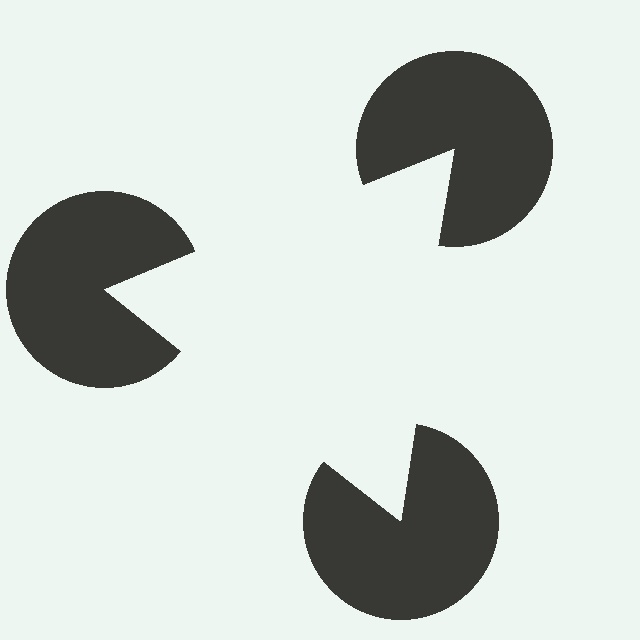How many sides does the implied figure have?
3 sides.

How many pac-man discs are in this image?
There are 3 — one at each vertex of the illusory triangle.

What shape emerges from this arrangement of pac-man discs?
An illusory triangle — its edges are inferred from the aligned wedge cuts in the pac-man discs, not physically drawn.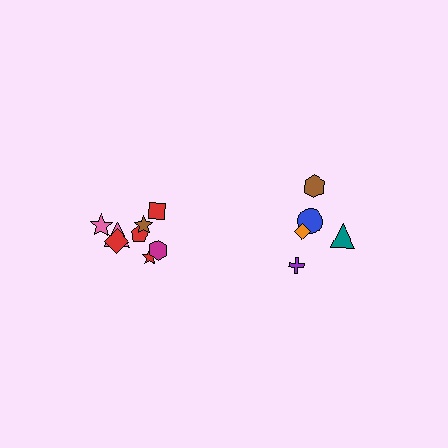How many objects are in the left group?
There are 8 objects.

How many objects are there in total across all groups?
There are 13 objects.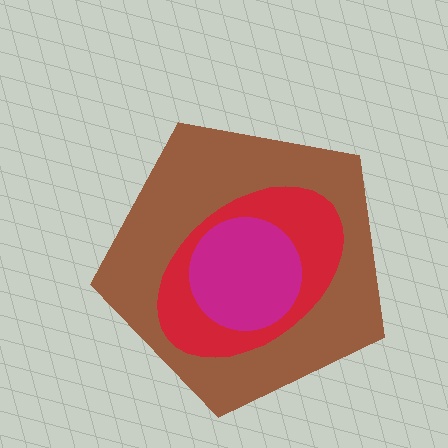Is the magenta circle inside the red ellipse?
Yes.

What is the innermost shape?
The magenta circle.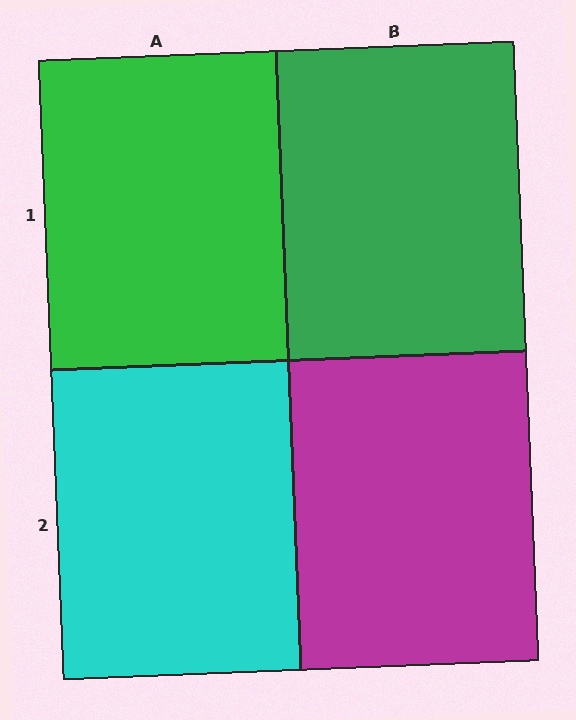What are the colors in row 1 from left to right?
Green, green.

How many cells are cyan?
1 cell is cyan.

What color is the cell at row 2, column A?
Cyan.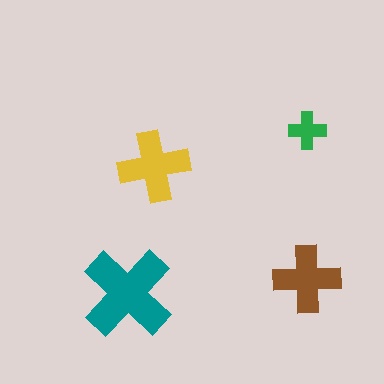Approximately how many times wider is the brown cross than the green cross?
About 2 times wider.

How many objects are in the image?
There are 4 objects in the image.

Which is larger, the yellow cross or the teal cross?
The teal one.